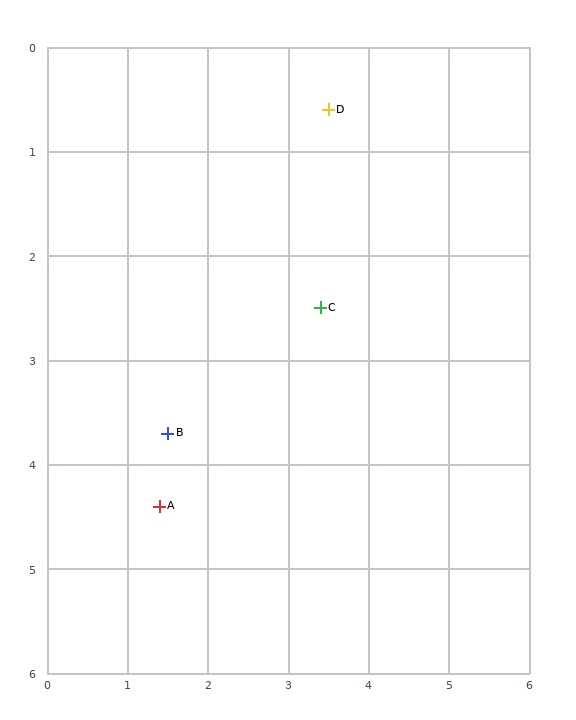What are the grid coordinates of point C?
Point C is at approximately (3.4, 2.5).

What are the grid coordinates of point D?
Point D is at approximately (3.5, 0.6).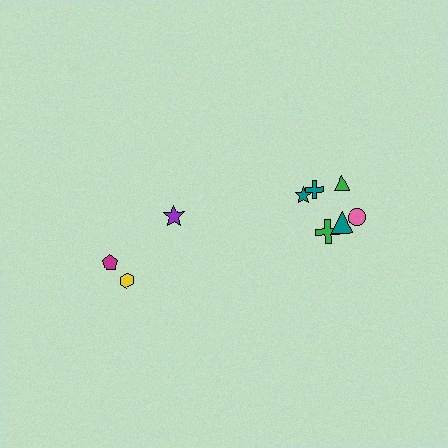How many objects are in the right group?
There are 6 objects.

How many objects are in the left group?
There are 3 objects.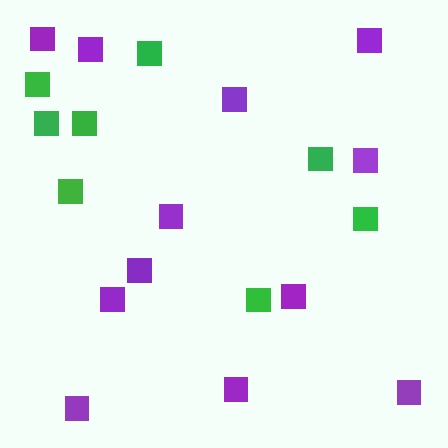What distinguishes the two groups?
There are 2 groups: one group of green squares (8) and one group of purple squares (12).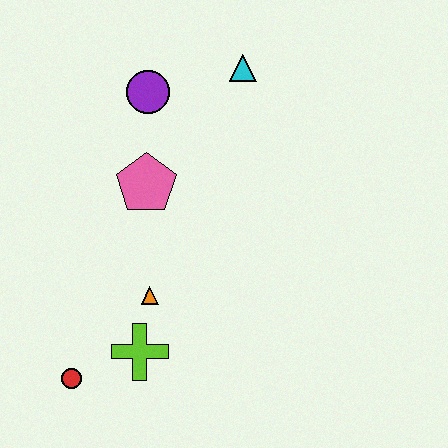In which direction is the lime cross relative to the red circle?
The lime cross is to the right of the red circle.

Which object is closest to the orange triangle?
The lime cross is closest to the orange triangle.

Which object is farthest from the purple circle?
The red circle is farthest from the purple circle.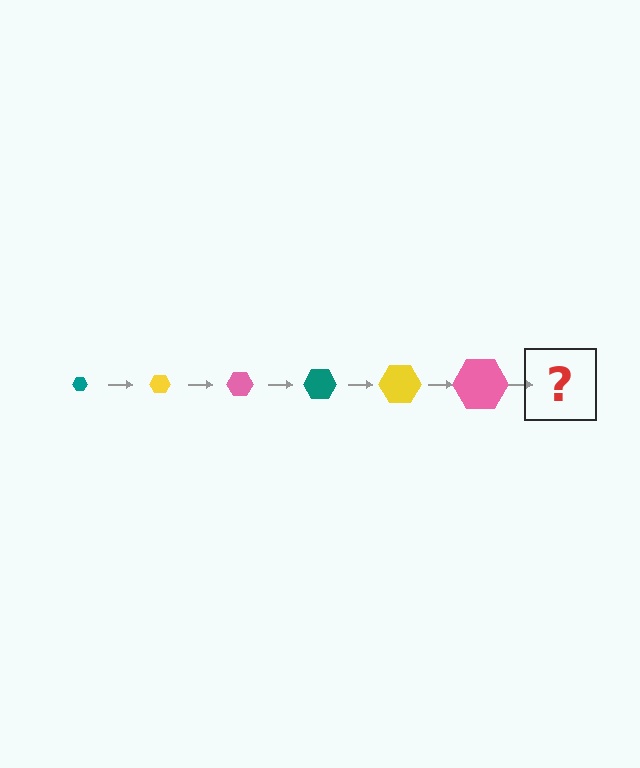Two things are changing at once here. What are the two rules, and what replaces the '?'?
The two rules are that the hexagon grows larger each step and the color cycles through teal, yellow, and pink. The '?' should be a teal hexagon, larger than the previous one.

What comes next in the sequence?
The next element should be a teal hexagon, larger than the previous one.